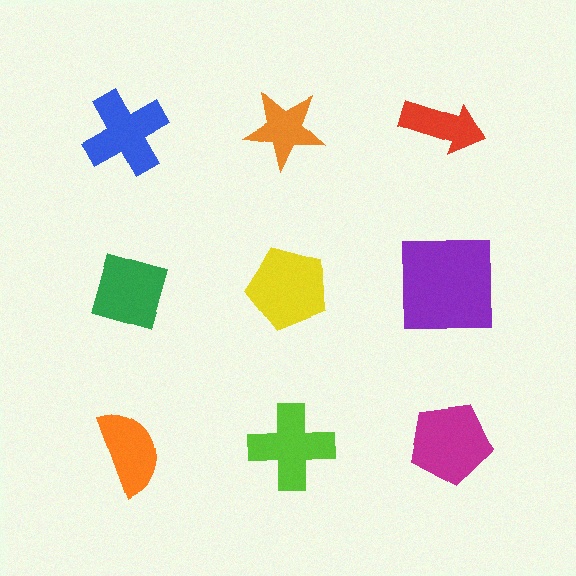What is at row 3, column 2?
A lime cross.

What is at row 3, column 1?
An orange semicircle.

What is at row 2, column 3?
A purple square.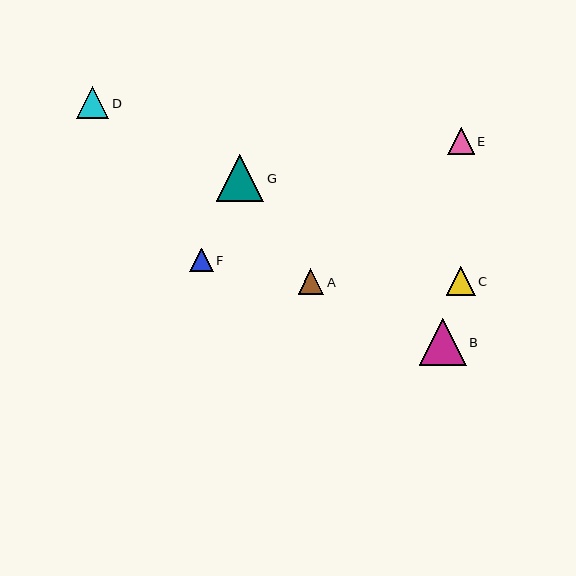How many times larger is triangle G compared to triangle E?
Triangle G is approximately 1.8 times the size of triangle E.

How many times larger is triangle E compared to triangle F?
Triangle E is approximately 1.1 times the size of triangle F.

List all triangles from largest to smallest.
From largest to smallest: G, B, D, C, E, A, F.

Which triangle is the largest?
Triangle G is the largest with a size of approximately 47 pixels.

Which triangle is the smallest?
Triangle F is the smallest with a size of approximately 23 pixels.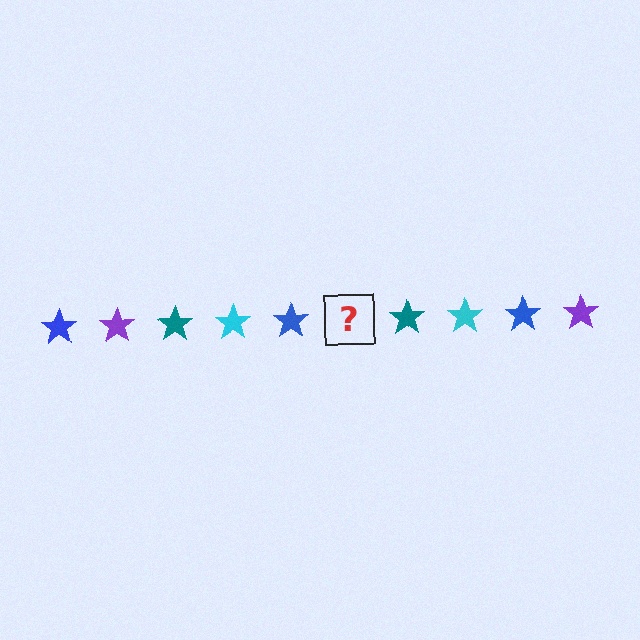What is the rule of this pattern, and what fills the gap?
The rule is that the pattern cycles through blue, purple, teal, cyan stars. The gap should be filled with a purple star.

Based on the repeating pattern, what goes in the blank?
The blank should be a purple star.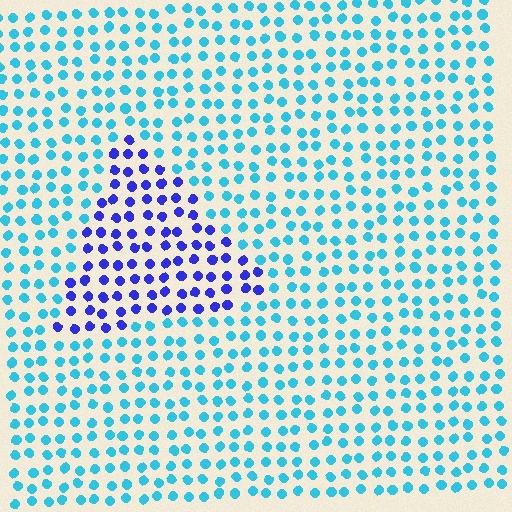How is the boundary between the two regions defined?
The boundary is defined purely by a slight shift in hue (about 52 degrees). Spacing, size, and orientation are identical on both sides.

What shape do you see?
I see a triangle.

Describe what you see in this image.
The image is filled with small cyan elements in a uniform arrangement. A triangle-shaped region is visible where the elements are tinted to a slightly different hue, forming a subtle color boundary.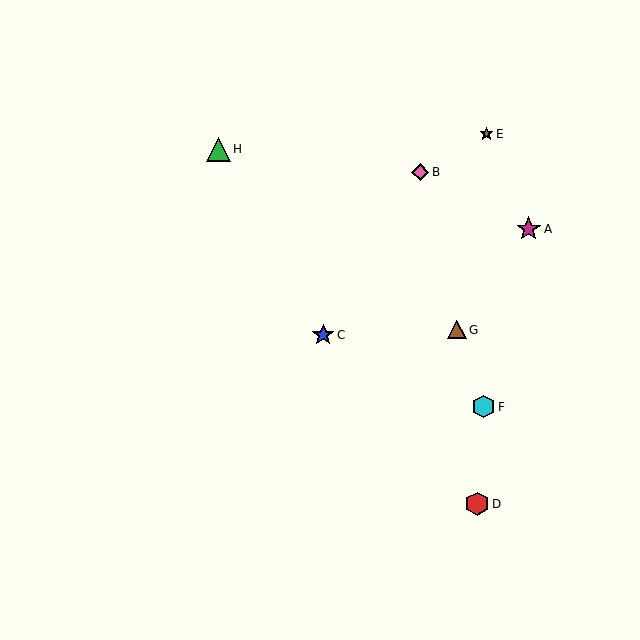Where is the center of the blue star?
The center of the blue star is at (323, 335).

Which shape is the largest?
The magenta star (labeled A) is the largest.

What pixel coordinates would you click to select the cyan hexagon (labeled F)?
Click at (484, 407) to select the cyan hexagon F.